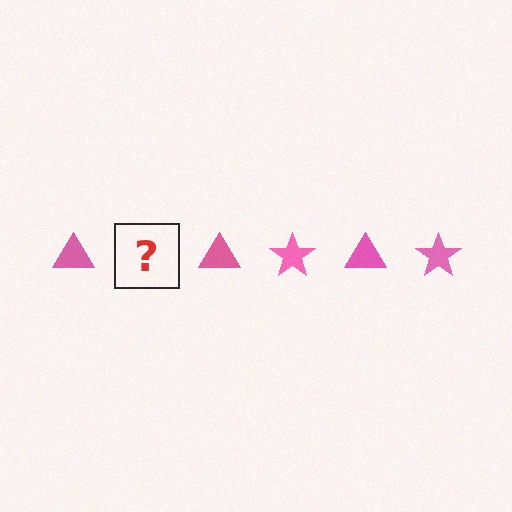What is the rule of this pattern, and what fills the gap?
The rule is that the pattern cycles through triangle, star shapes in pink. The gap should be filled with a pink star.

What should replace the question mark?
The question mark should be replaced with a pink star.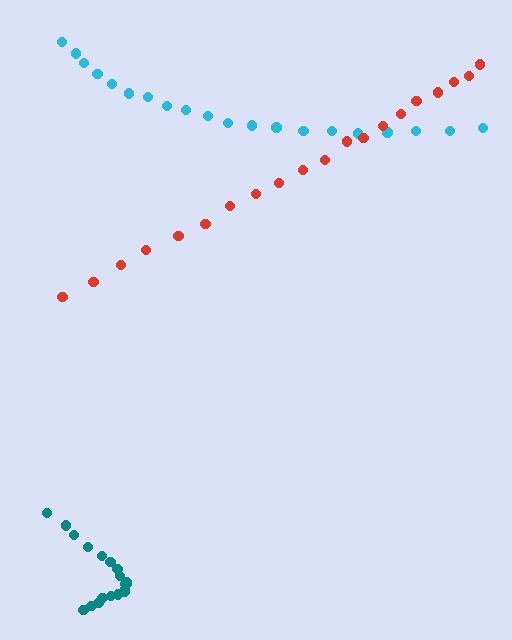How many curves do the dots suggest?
There are 3 distinct paths.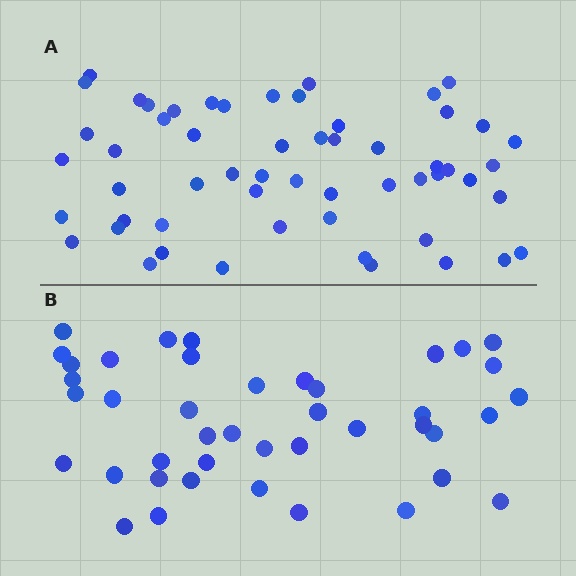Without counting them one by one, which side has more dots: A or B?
Region A (the top region) has more dots.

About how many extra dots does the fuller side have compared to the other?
Region A has approximately 15 more dots than region B.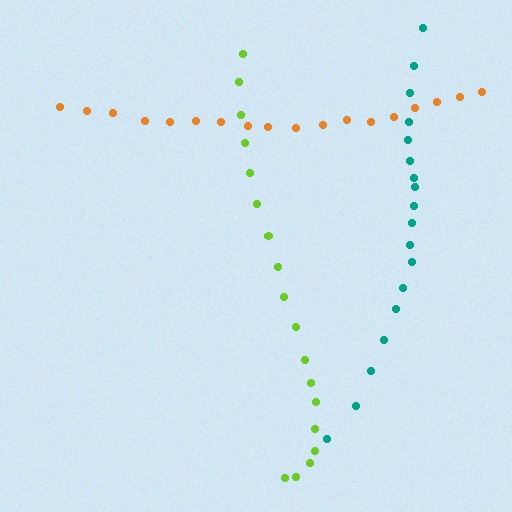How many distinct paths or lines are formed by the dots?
There are 3 distinct paths.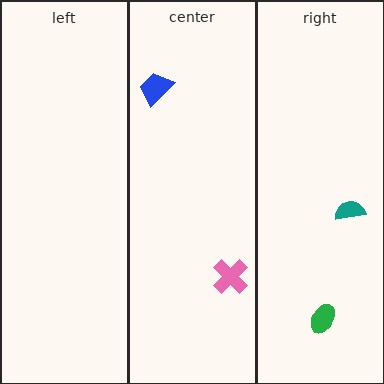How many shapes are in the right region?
2.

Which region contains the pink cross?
The center region.